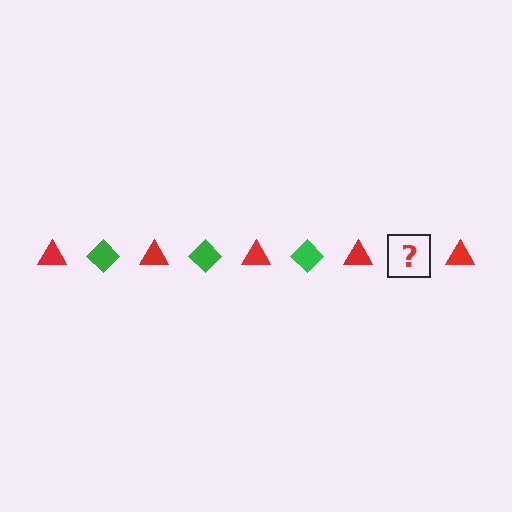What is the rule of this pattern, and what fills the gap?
The rule is that the pattern alternates between red triangle and green diamond. The gap should be filled with a green diamond.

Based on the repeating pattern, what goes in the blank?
The blank should be a green diamond.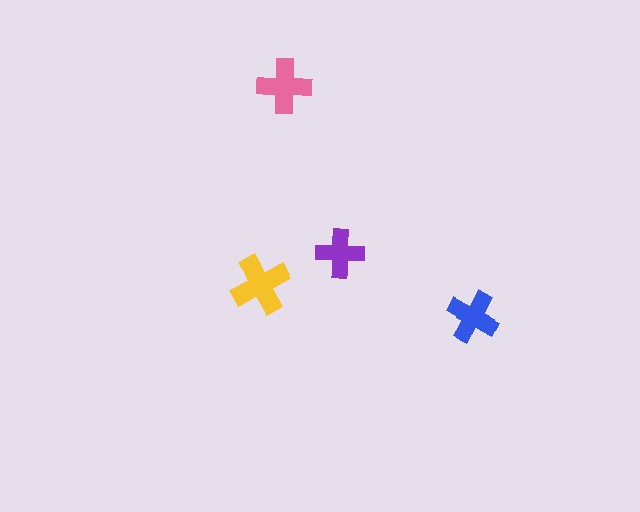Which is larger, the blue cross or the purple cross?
The blue one.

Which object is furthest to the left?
The yellow cross is leftmost.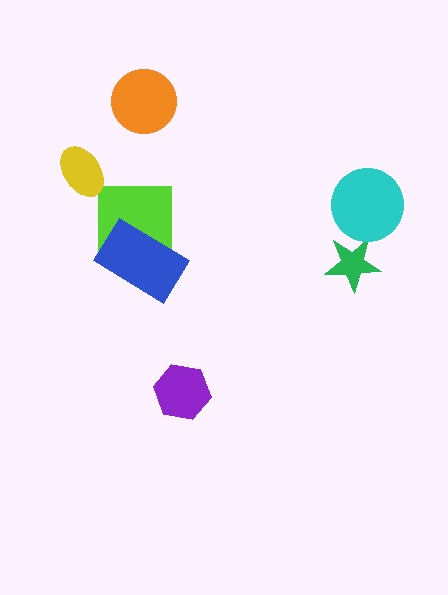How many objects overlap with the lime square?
1 object overlaps with the lime square.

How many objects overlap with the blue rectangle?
1 object overlaps with the blue rectangle.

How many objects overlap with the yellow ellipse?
0 objects overlap with the yellow ellipse.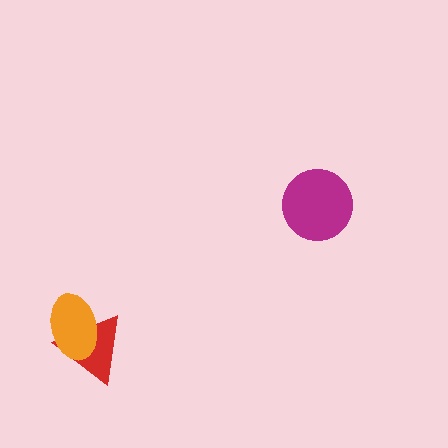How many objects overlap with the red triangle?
1 object overlaps with the red triangle.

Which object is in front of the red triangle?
The orange ellipse is in front of the red triangle.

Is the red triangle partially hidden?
Yes, it is partially covered by another shape.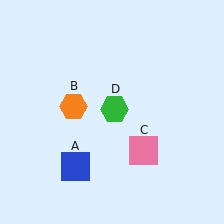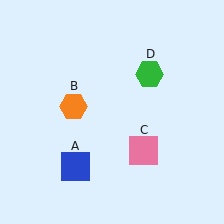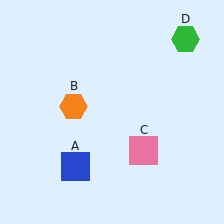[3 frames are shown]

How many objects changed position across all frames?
1 object changed position: green hexagon (object D).